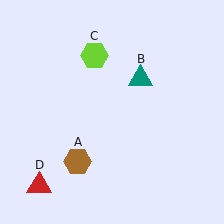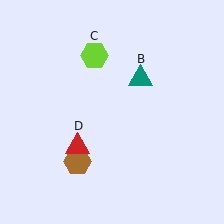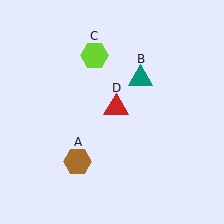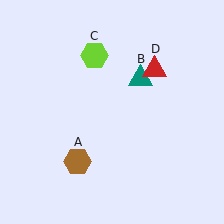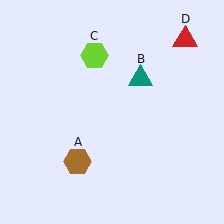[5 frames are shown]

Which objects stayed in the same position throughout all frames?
Brown hexagon (object A) and teal triangle (object B) and lime hexagon (object C) remained stationary.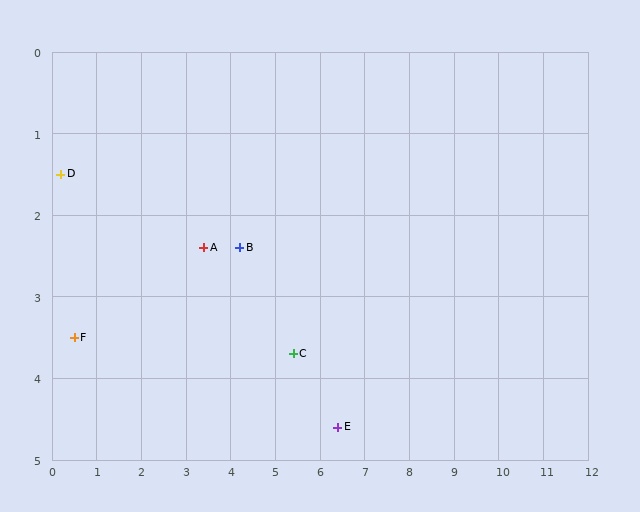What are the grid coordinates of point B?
Point B is at approximately (4.2, 2.4).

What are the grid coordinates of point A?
Point A is at approximately (3.4, 2.4).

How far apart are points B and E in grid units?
Points B and E are about 3.1 grid units apart.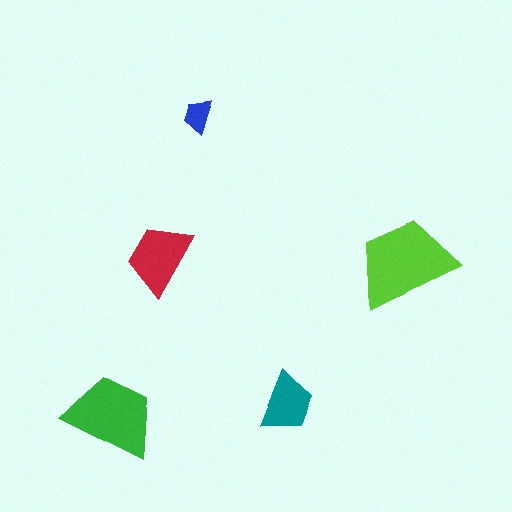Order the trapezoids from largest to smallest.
the lime one, the green one, the red one, the teal one, the blue one.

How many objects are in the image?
There are 5 objects in the image.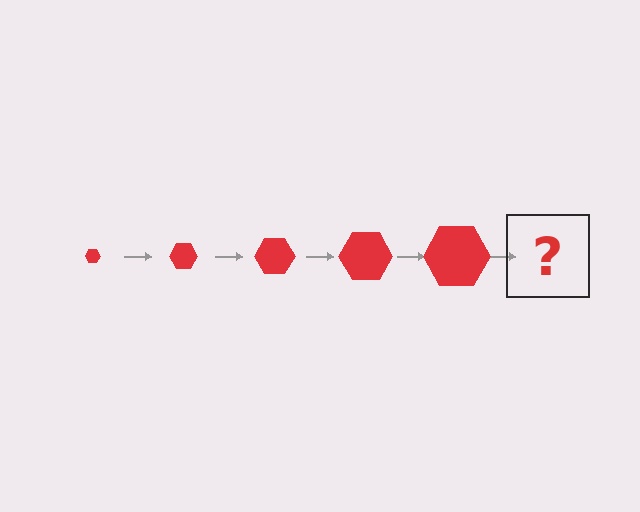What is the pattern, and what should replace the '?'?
The pattern is that the hexagon gets progressively larger each step. The '?' should be a red hexagon, larger than the previous one.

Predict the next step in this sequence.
The next step is a red hexagon, larger than the previous one.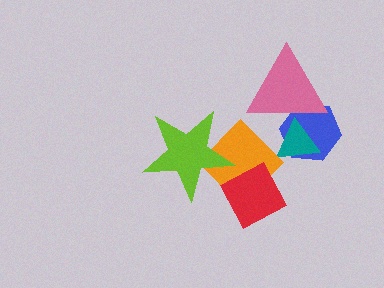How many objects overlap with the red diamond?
1 object overlaps with the red diamond.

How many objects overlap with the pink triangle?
2 objects overlap with the pink triangle.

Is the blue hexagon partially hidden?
Yes, it is partially covered by another shape.